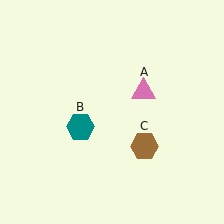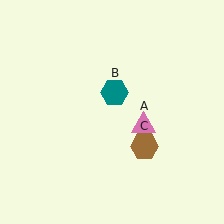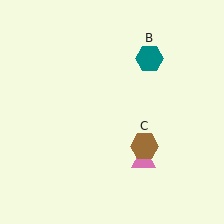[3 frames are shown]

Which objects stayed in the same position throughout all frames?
Brown hexagon (object C) remained stationary.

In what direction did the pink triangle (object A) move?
The pink triangle (object A) moved down.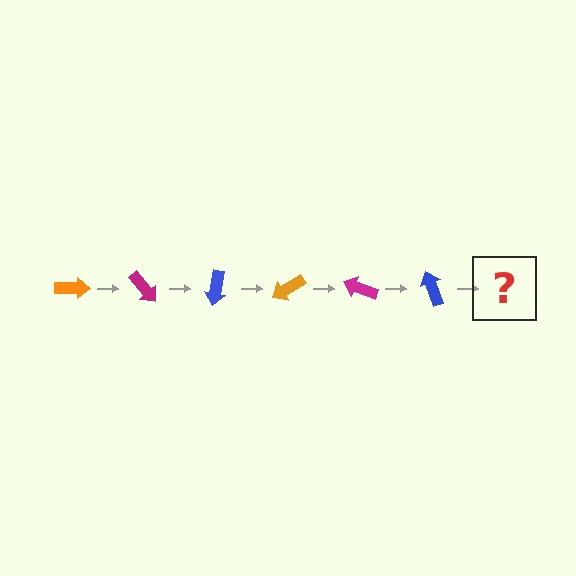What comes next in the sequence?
The next element should be an orange arrow, rotated 300 degrees from the start.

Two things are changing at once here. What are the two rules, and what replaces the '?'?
The two rules are that it rotates 50 degrees each step and the color cycles through orange, magenta, and blue. The '?' should be an orange arrow, rotated 300 degrees from the start.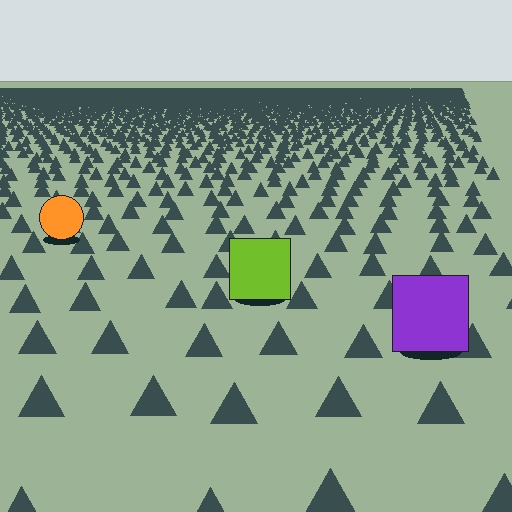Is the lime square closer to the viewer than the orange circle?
Yes. The lime square is closer — you can tell from the texture gradient: the ground texture is coarser near it.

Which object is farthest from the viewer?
The orange circle is farthest from the viewer. It appears smaller and the ground texture around it is denser.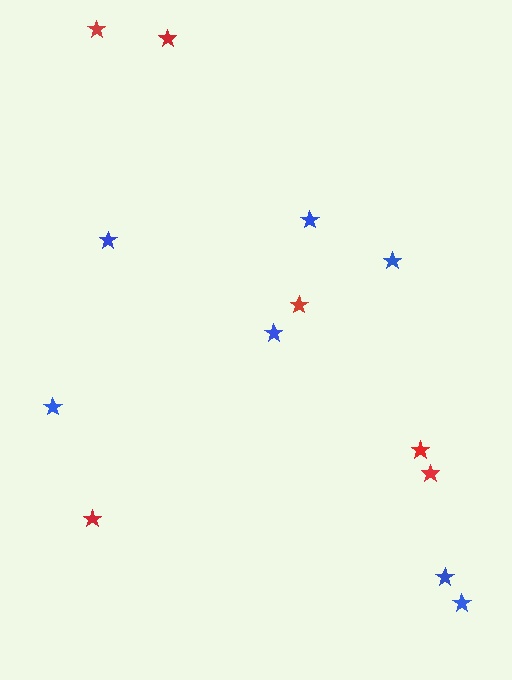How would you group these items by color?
There are 2 groups: one group of blue stars (7) and one group of red stars (6).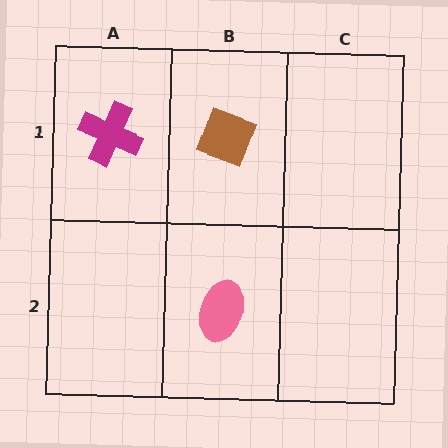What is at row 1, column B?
A brown diamond.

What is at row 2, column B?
A pink ellipse.